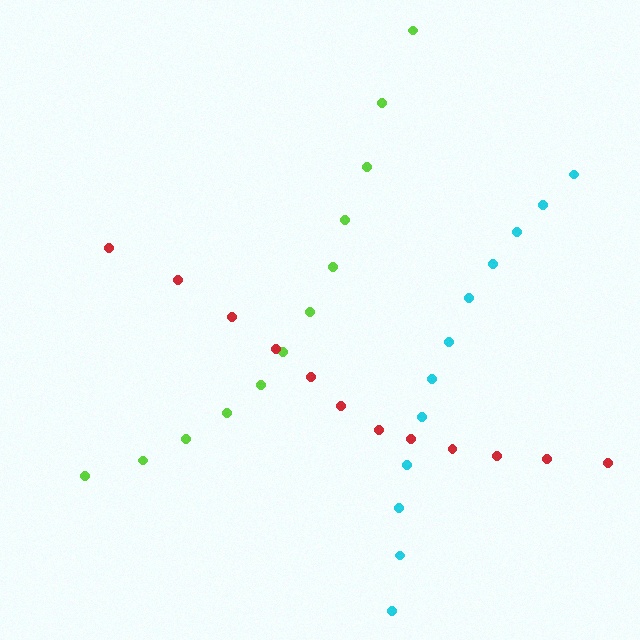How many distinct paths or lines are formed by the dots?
There are 3 distinct paths.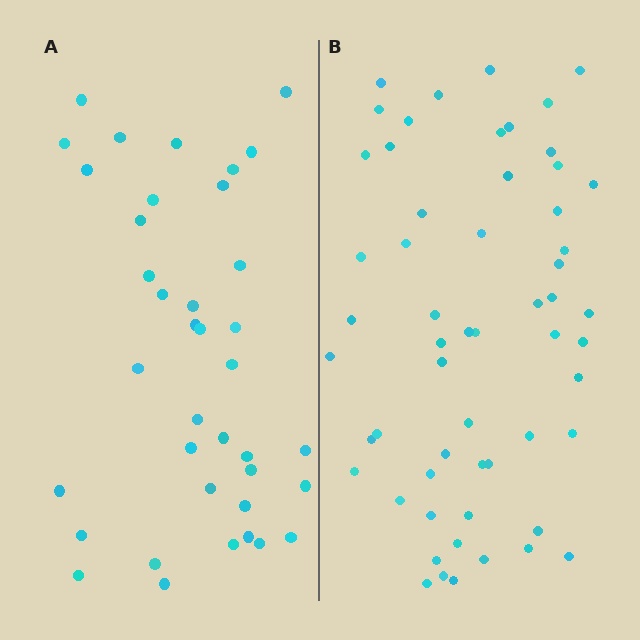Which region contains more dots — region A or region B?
Region B (the right region) has more dots.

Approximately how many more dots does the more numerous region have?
Region B has approximately 20 more dots than region A.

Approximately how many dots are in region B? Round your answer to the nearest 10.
About 60 dots. (The exact count is 57, which rounds to 60.)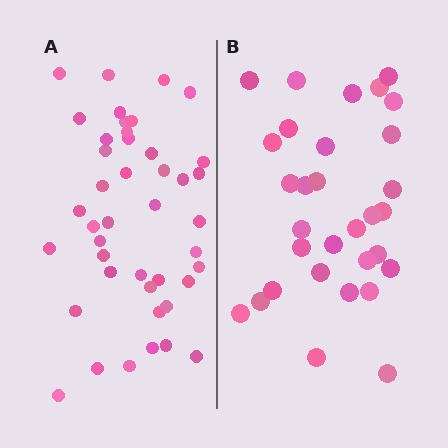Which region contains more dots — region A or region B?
Region A (the left region) has more dots.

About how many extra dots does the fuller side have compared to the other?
Region A has roughly 12 or so more dots than region B.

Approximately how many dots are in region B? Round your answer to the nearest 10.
About 30 dots. (The exact count is 31, which rounds to 30.)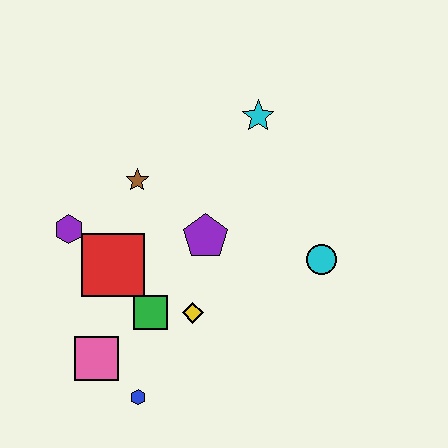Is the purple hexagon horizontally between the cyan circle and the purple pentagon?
No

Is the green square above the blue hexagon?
Yes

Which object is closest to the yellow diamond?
The green square is closest to the yellow diamond.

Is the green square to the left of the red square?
No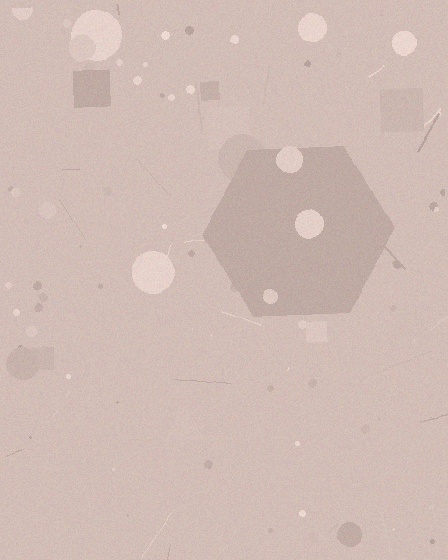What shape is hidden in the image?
A hexagon is hidden in the image.